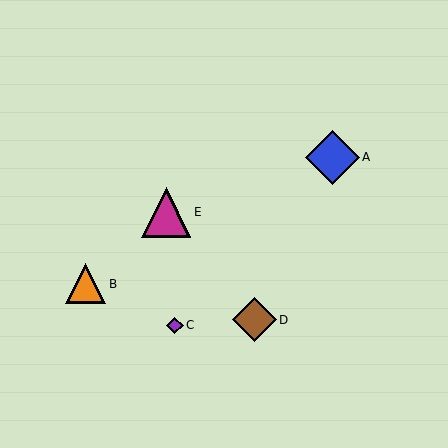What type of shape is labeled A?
Shape A is a blue diamond.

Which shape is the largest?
The blue diamond (labeled A) is the largest.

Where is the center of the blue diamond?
The center of the blue diamond is at (332, 157).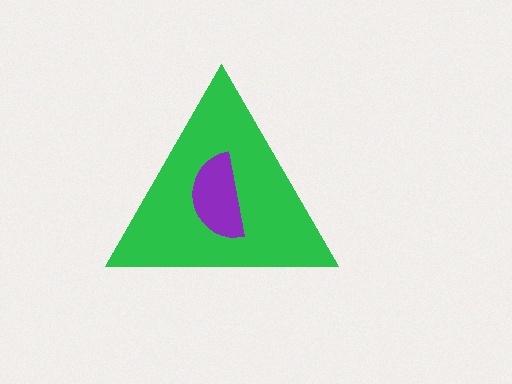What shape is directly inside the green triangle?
The purple semicircle.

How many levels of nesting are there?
2.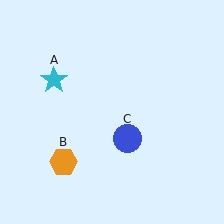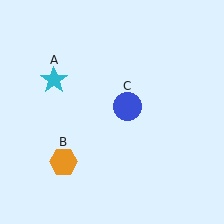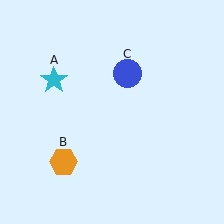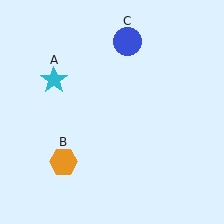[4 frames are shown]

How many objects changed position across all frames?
1 object changed position: blue circle (object C).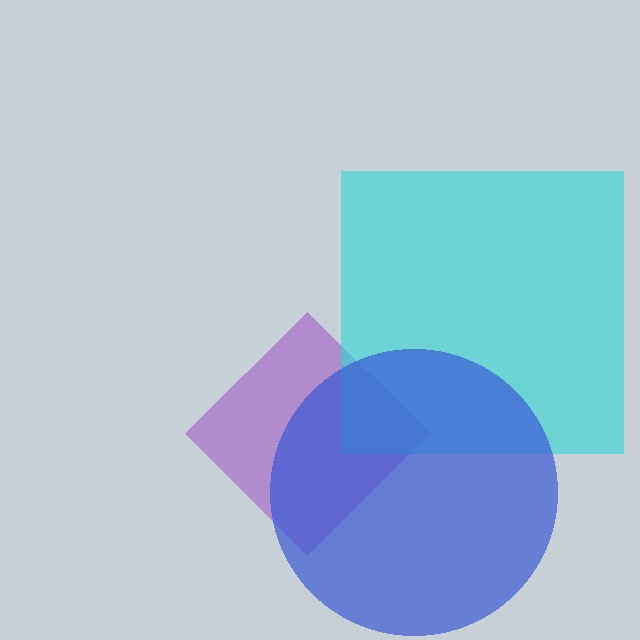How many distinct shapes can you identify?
There are 3 distinct shapes: a purple diamond, a cyan square, a blue circle.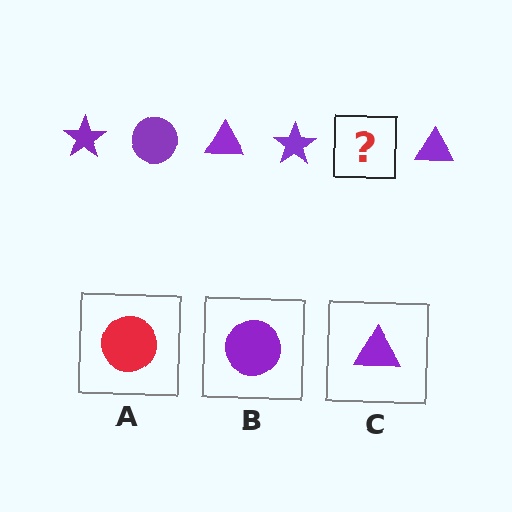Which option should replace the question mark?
Option B.